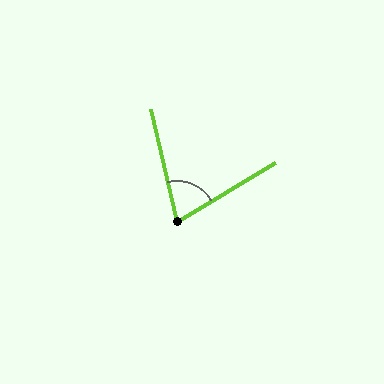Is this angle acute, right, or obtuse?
It is acute.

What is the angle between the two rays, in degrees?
Approximately 72 degrees.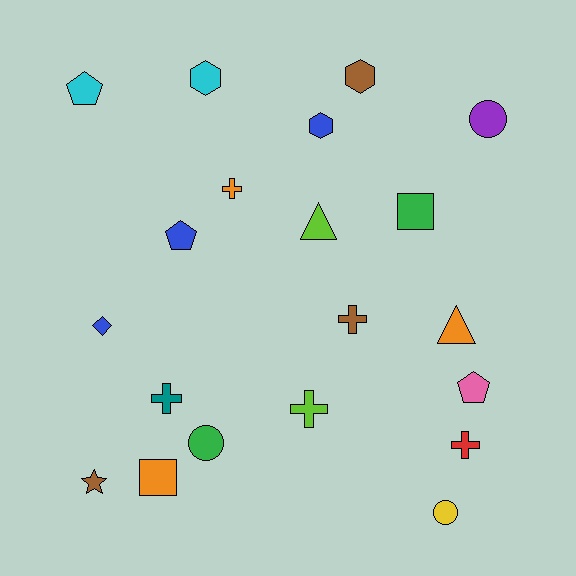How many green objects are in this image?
There are 2 green objects.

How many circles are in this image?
There are 3 circles.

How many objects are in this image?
There are 20 objects.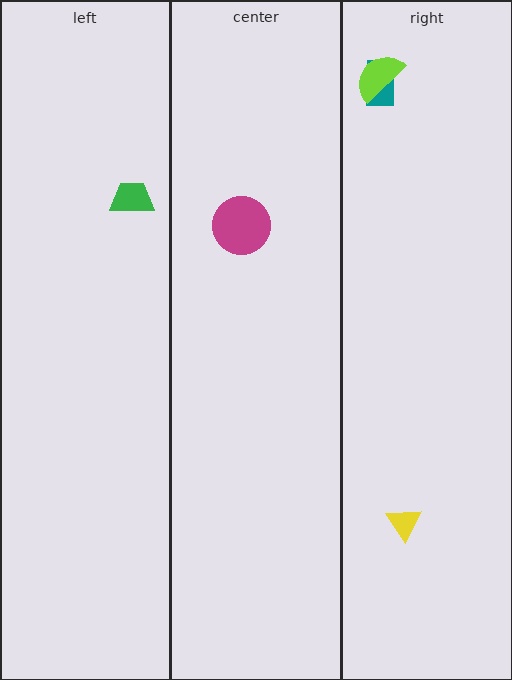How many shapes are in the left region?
1.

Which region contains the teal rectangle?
The right region.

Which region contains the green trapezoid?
The left region.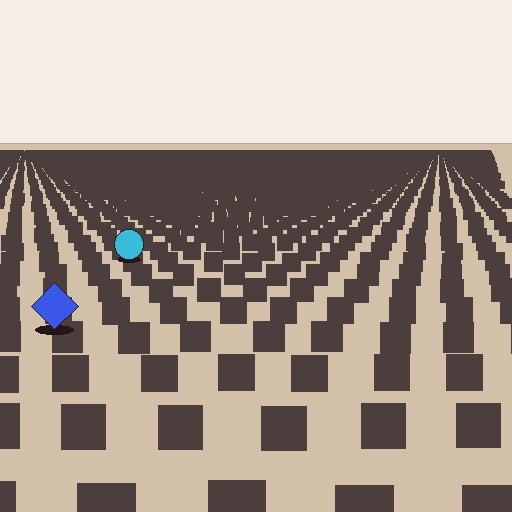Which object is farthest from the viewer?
The cyan circle is farthest from the viewer. It appears smaller and the ground texture around it is denser.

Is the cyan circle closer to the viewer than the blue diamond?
No. The blue diamond is closer — you can tell from the texture gradient: the ground texture is coarser near it.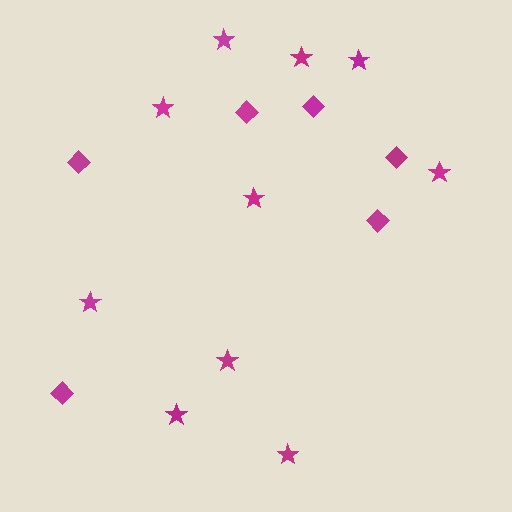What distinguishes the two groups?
There are 2 groups: one group of stars (10) and one group of diamonds (6).